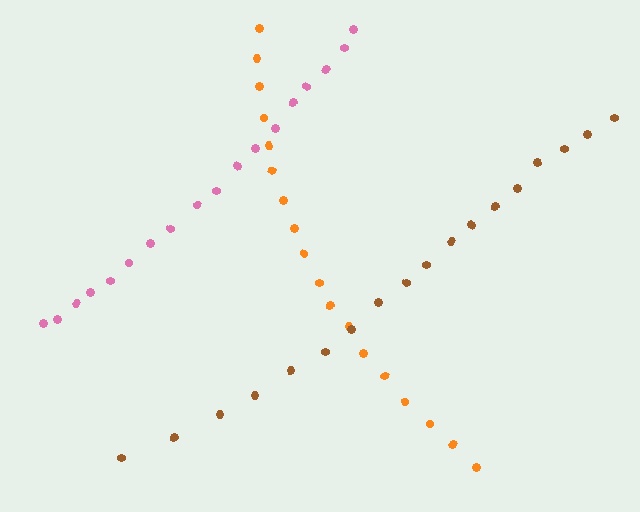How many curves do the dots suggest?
There are 3 distinct paths.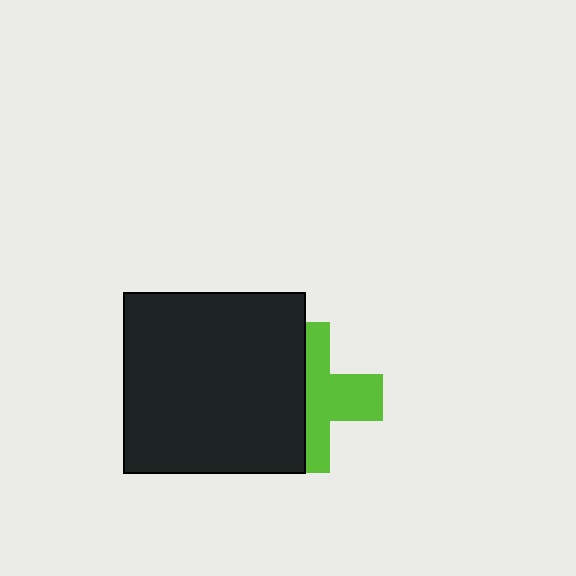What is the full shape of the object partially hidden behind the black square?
The partially hidden object is a lime cross.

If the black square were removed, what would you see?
You would see the complete lime cross.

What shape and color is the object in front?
The object in front is a black square.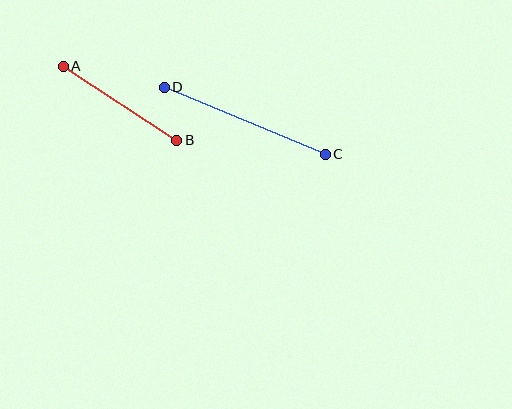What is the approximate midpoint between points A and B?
The midpoint is at approximately (120, 103) pixels.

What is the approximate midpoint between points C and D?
The midpoint is at approximately (245, 121) pixels.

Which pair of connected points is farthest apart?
Points C and D are farthest apart.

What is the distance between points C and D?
The distance is approximately 174 pixels.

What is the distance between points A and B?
The distance is approximately 135 pixels.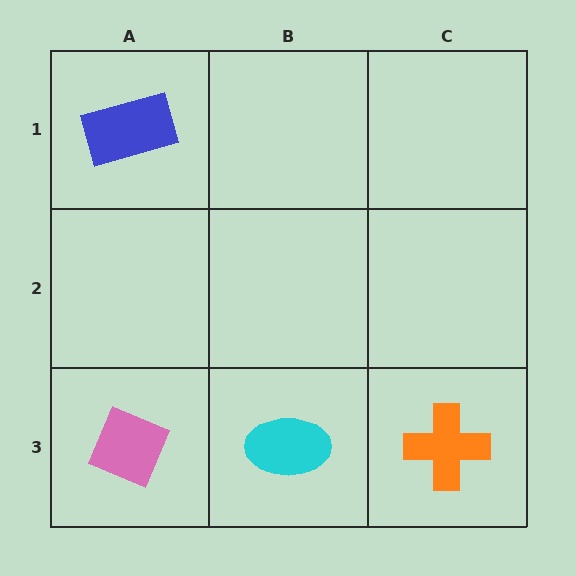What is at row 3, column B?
A cyan ellipse.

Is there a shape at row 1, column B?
No, that cell is empty.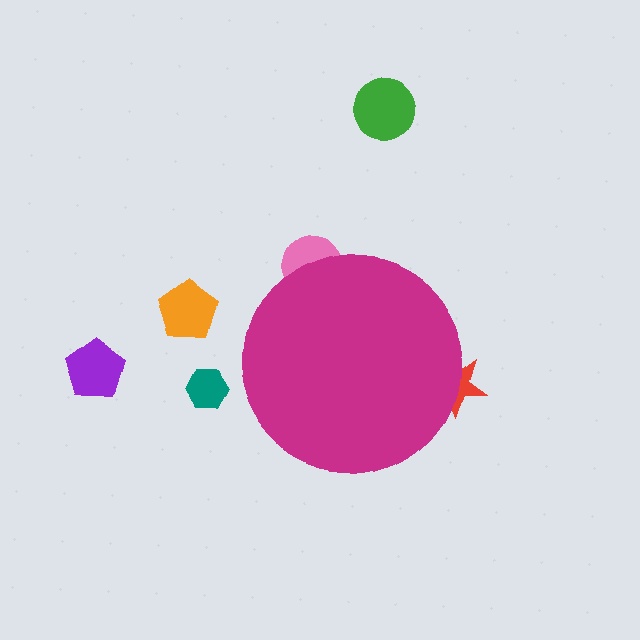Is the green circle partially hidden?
No, the green circle is fully visible.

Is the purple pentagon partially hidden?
No, the purple pentagon is fully visible.